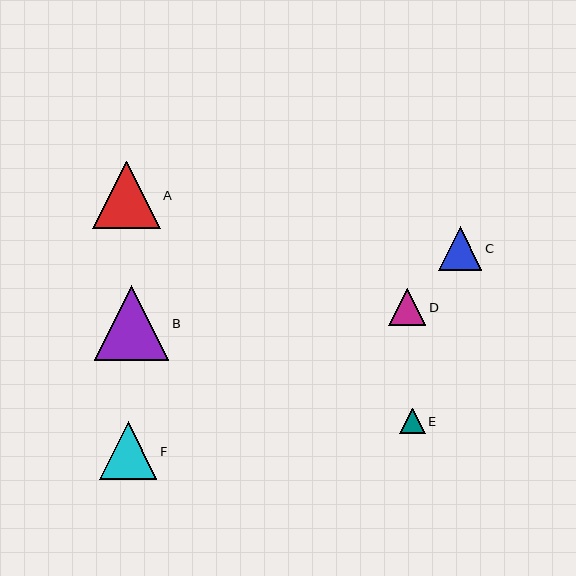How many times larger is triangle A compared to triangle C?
Triangle A is approximately 1.6 times the size of triangle C.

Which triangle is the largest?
Triangle B is the largest with a size of approximately 74 pixels.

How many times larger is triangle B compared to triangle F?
Triangle B is approximately 1.3 times the size of triangle F.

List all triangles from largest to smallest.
From largest to smallest: B, A, F, C, D, E.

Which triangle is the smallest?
Triangle E is the smallest with a size of approximately 25 pixels.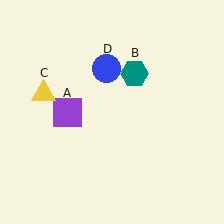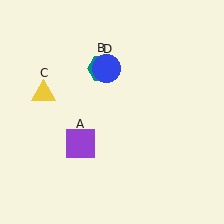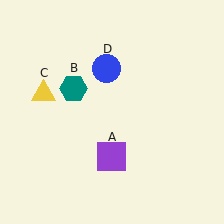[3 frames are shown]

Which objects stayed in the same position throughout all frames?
Yellow triangle (object C) and blue circle (object D) remained stationary.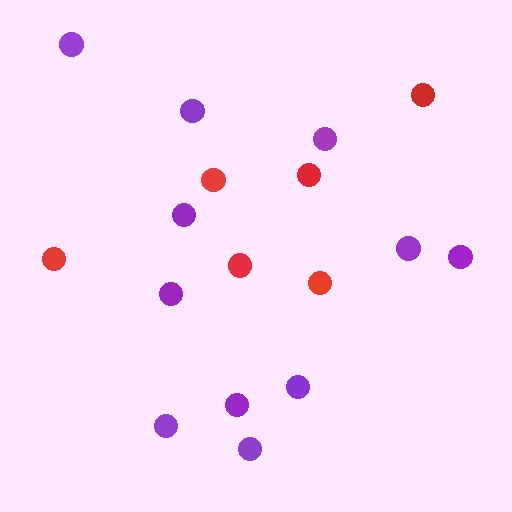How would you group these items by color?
There are 2 groups: one group of purple circles (11) and one group of red circles (6).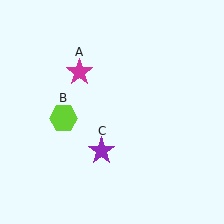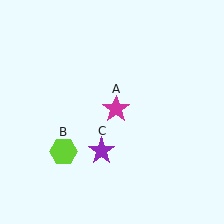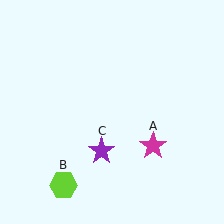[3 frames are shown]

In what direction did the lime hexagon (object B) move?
The lime hexagon (object B) moved down.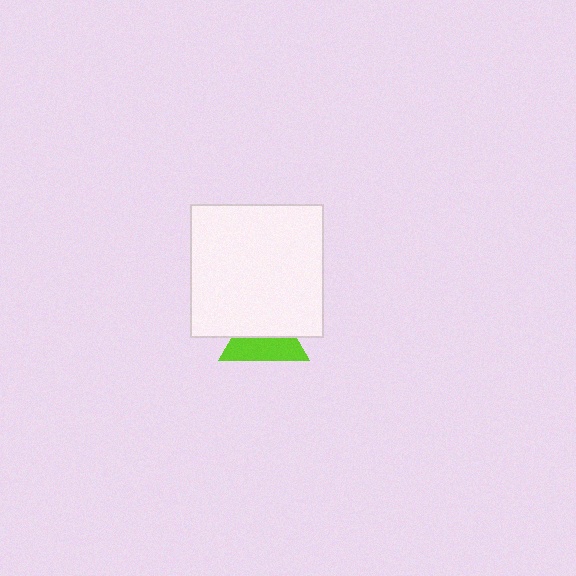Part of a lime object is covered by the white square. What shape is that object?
It is a triangle.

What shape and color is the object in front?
The object in front is a white square.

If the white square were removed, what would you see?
You would see the complete lime triangle.